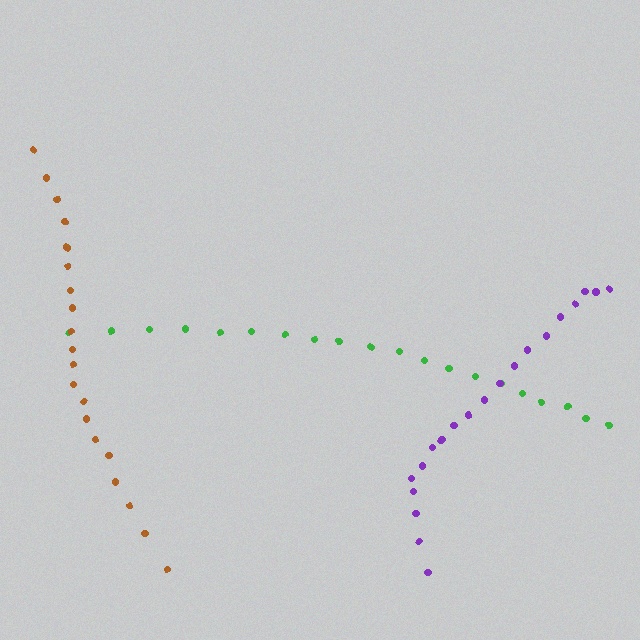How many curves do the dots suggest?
There are 3 distinct paths.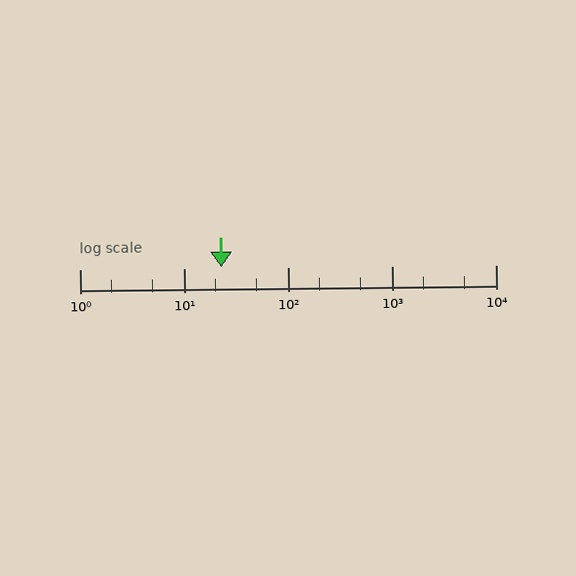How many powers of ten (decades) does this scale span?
The scale spans 4 decades, from 1 to 10000.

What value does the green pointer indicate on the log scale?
The pointer indicates approximately 23.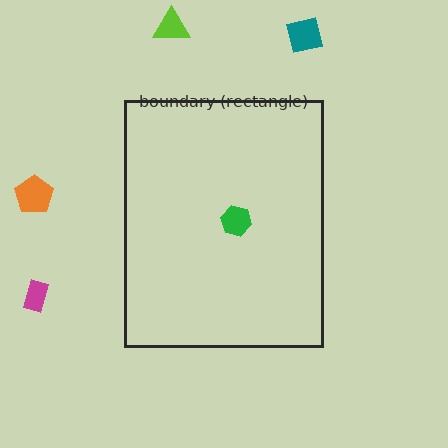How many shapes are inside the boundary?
1 inside, 4 outside.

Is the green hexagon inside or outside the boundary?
Inside.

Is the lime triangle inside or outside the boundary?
Outside.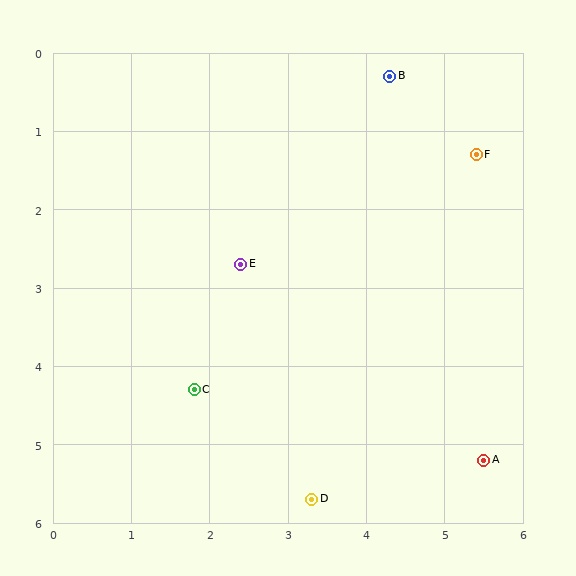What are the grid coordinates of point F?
Point F is at approximately (5.4, 1.3).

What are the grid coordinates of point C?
Point C is at approximately (1.8, 4.3).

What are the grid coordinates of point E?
Point E is at approximately (2.4, 2.7).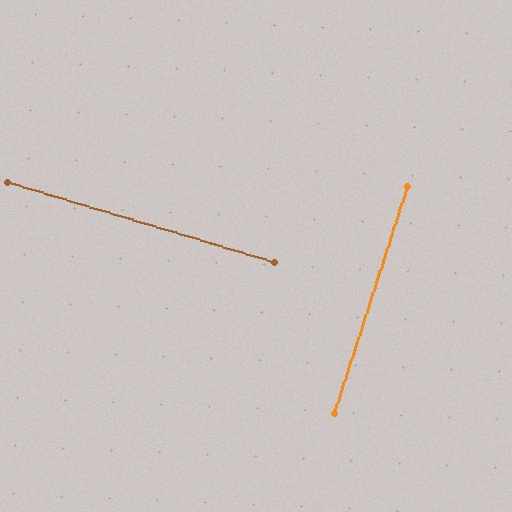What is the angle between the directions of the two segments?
Approximately 89 degrees.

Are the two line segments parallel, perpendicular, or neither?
Perpendicular — they meet at approximately 89°.